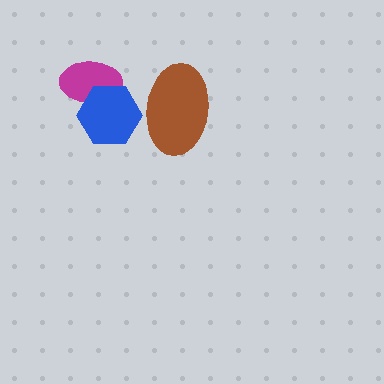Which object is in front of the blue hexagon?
The brown ellipse is in front of the blue hexagon.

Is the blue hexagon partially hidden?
Yes, it is partially covered by another shape.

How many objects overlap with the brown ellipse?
1 object overlaps with the brown ellipse.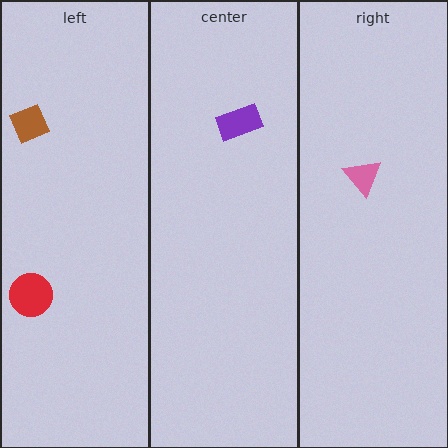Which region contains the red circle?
The left region.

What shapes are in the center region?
The purple rectangle.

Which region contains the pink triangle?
The right region.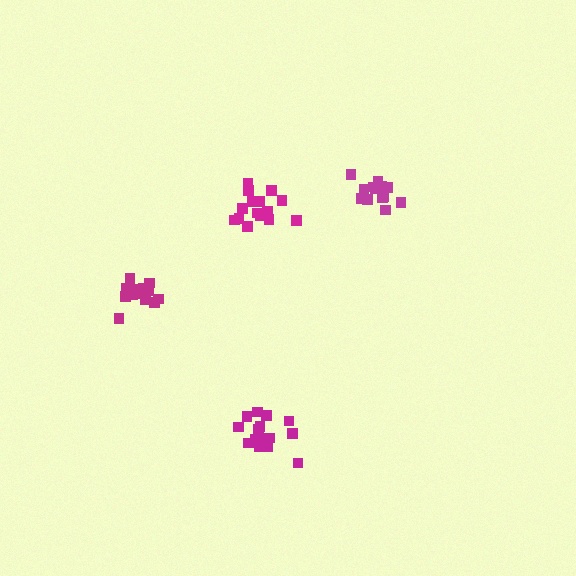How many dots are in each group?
Group 1: 17 dots, Group 2: 15 dots, Group 3: 17 dots, Group 4: 15 dots (64 total).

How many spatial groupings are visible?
There are 4 spatial groupings.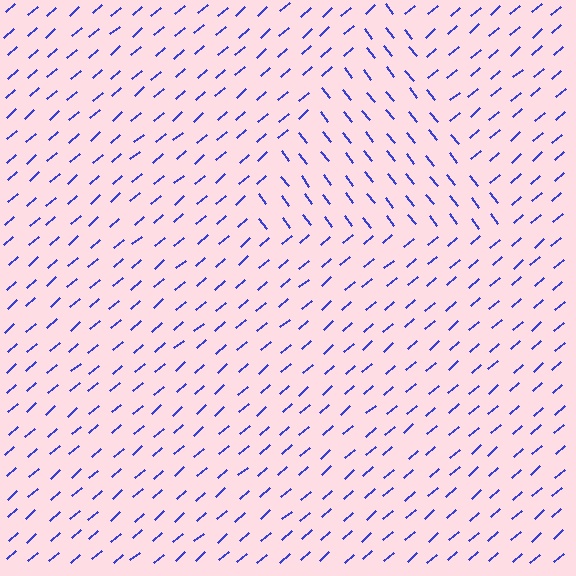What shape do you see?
I see a triangle.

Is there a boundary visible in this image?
Yes, there is a texture boundary formed by a change in line orientation.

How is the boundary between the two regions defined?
The boundary is defined purely by a change in line orientation (approximately 87 degrees difference). All lines are the same color and thickness.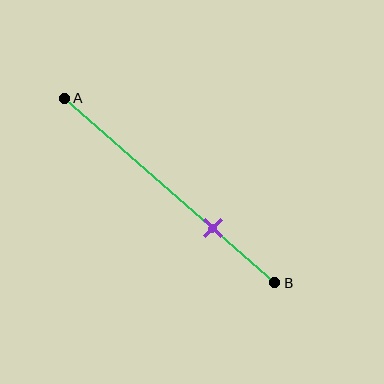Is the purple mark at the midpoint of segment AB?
No, the mark is at about 70% from A, not at the 50% midpoint.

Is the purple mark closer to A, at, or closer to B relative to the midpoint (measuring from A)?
The purple mark is closer to point B than the midpoint of segment AB.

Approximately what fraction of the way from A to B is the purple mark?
The purple mark is approximately 70% of the way from A to B.